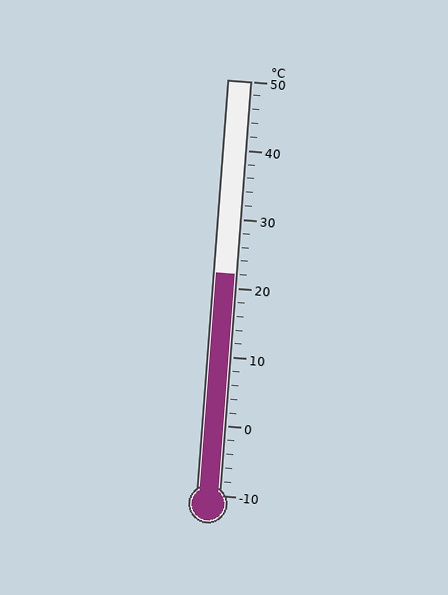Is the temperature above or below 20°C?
The temperature is above 20°C.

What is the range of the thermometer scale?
The thermometer scale ranges from -10°C to 50°C.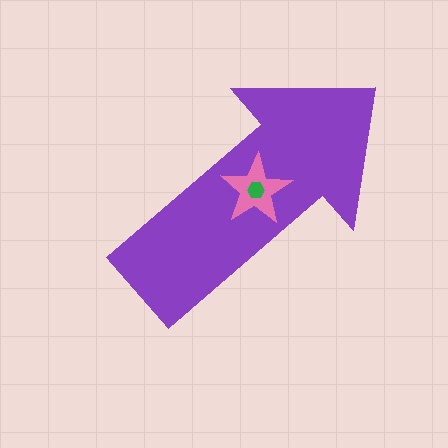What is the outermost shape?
The purple arrow.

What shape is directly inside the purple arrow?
The pink star.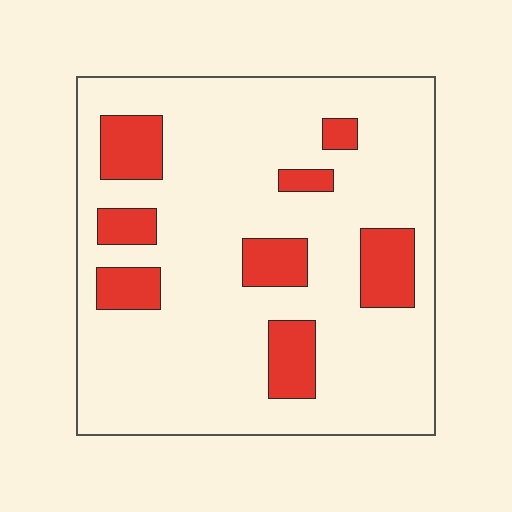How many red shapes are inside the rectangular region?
8.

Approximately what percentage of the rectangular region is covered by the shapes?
Approximately 20%.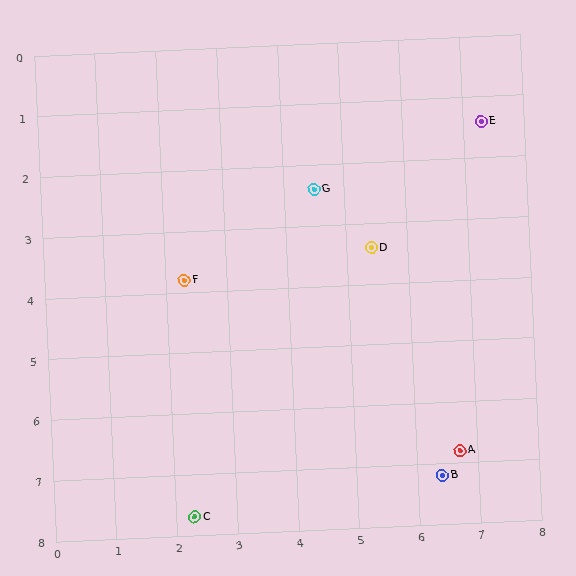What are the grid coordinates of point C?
Point C is at approximately (2.3, 7.7).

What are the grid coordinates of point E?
Point E is at approximately (7.3, 1.4).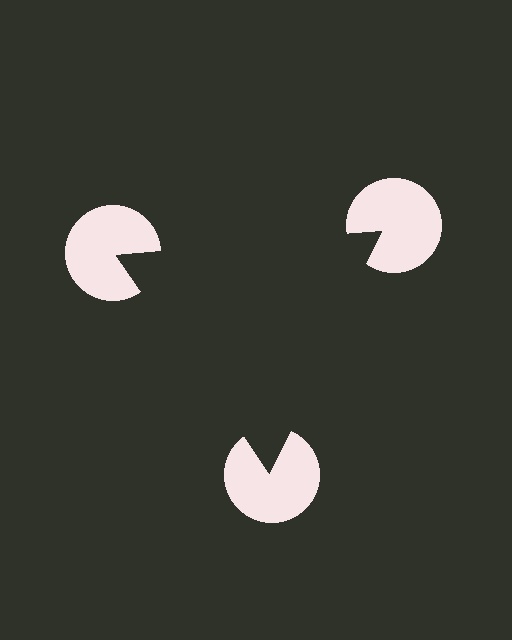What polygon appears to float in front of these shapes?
An illusory triangle — its edges are inferred from the aligned wedge cuts in the pac-man discs, not physically drawn.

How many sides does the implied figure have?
3 sides.